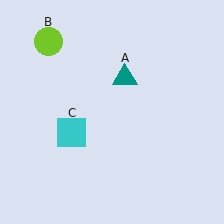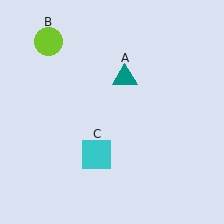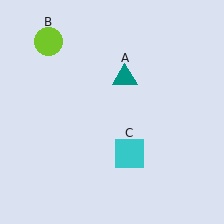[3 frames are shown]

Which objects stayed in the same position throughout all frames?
Teal triangle (object A) and lime circle (object B) remained stationary.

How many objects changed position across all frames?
1 object changed position: cyan square (object C).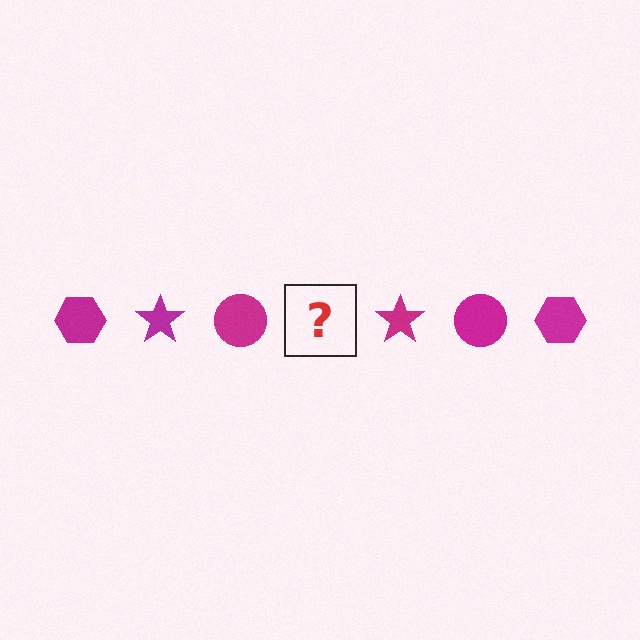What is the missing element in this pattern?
The missing element is a magenta hexagon.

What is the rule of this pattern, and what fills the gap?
The rule is that the pattern cycles through hexagon, star, circle shapes in magenta. The gap should be filled with a magenta hexagon.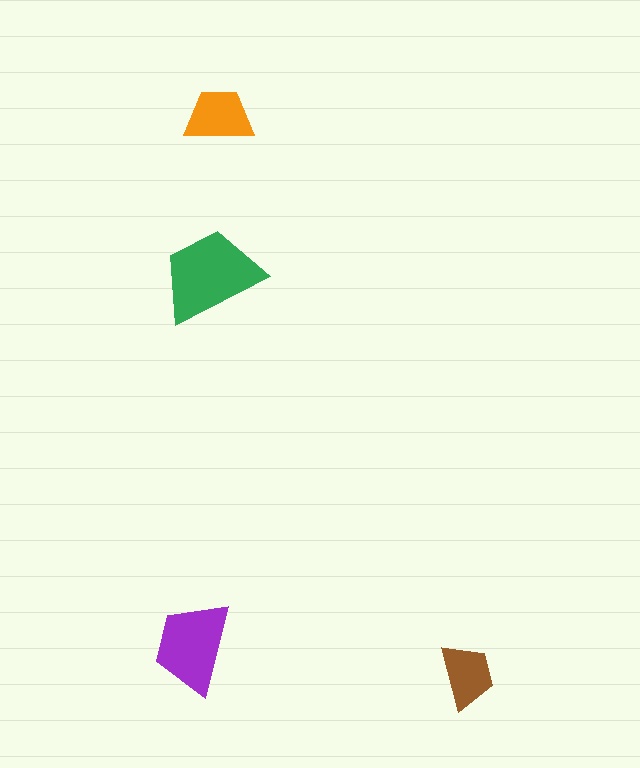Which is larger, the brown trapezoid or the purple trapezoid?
The purple one.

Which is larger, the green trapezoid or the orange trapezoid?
The green one.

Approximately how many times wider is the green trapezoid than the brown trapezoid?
About 1.5 times wider.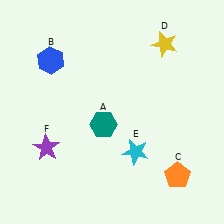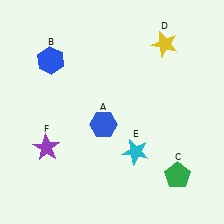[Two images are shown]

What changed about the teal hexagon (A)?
In Image 1, A is teal. In Image 2, it changed to blue.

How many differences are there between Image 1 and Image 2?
There are 2 differences between the two images.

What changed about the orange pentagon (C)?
In Image 1, C is orange. In Image 2, it changed to green.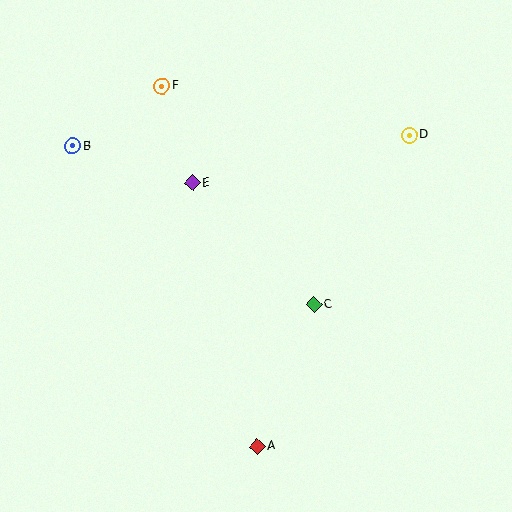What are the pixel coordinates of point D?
Point D is at (409, 135).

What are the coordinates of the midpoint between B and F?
The midpoint between B and F is at (117, 116).